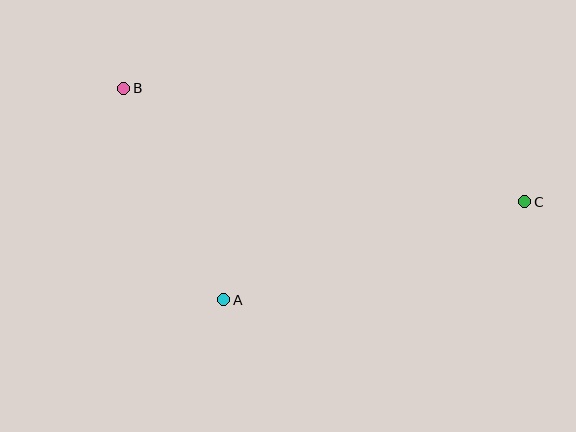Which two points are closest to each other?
Points A and B are closest to each other.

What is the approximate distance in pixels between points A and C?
The distance between A and C is approximately 316 pixels.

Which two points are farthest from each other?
Points B and C are farthest from each other.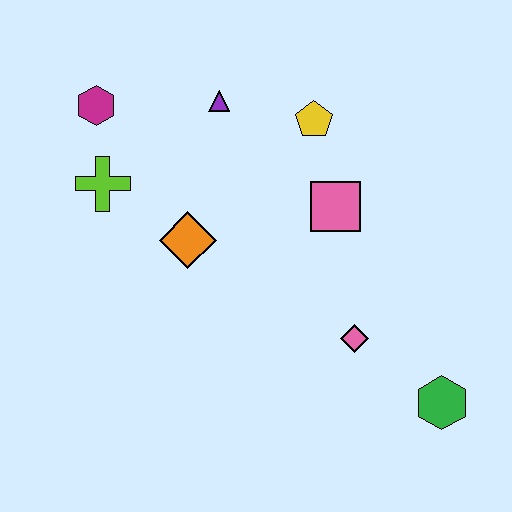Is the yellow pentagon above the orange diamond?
Yes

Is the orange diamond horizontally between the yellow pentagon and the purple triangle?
No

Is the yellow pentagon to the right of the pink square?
No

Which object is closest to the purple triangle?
The yellow pentagon is closest to the purple triangle.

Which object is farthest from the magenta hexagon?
The green hexagon is farthest from the magenta hexagon.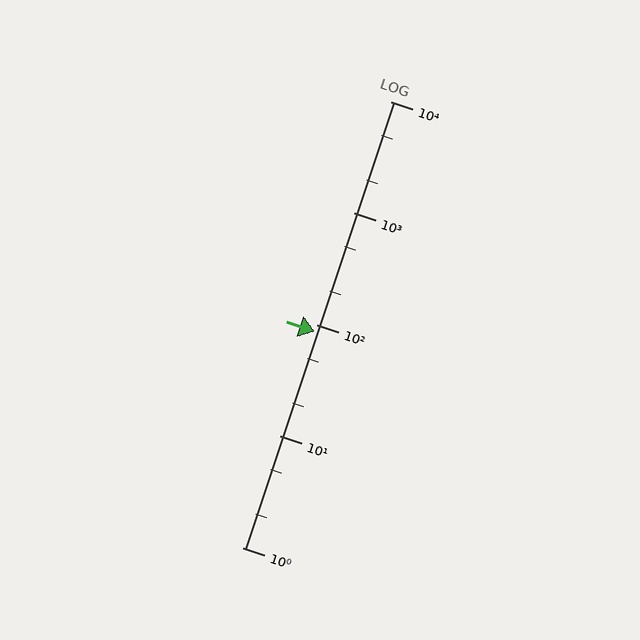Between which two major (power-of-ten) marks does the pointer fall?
The pointer is between 10 and 100.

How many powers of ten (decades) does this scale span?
The scale spans 4 decades, from 1 to 10000.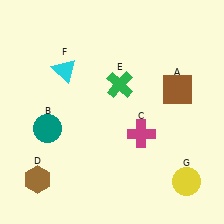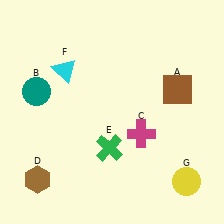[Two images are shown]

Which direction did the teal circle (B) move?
The teal circle (B) moved up.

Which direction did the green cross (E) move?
The green cross (E) moved down.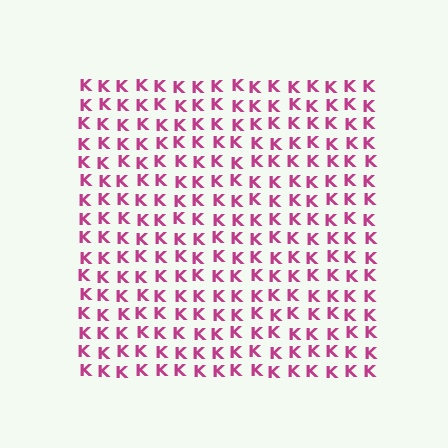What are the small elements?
The small elements are letter K's.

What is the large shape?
The large shape is a square.